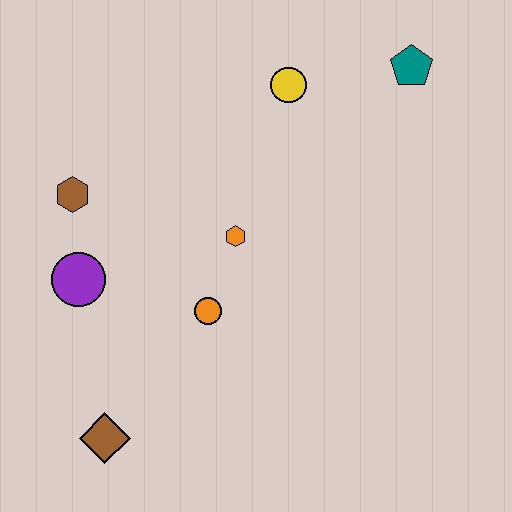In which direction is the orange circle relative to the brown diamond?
The orange circle is above the brown diamond.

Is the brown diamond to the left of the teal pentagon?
Yes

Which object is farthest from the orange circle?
The teal pentagon is farthest from the orange circle.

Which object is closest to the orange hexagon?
The orange circle is closest to the orange hexagon.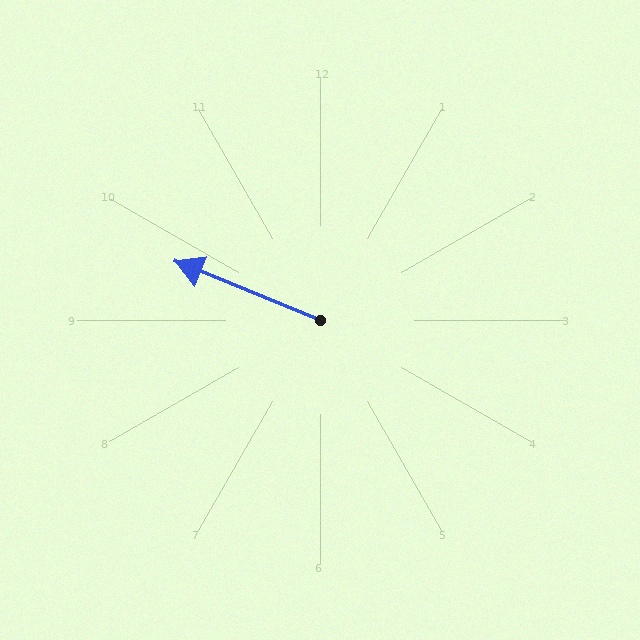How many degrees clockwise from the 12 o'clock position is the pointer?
Approximately 292 degrees.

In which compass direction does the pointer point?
West.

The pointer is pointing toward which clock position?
Roughly 10 o'clock.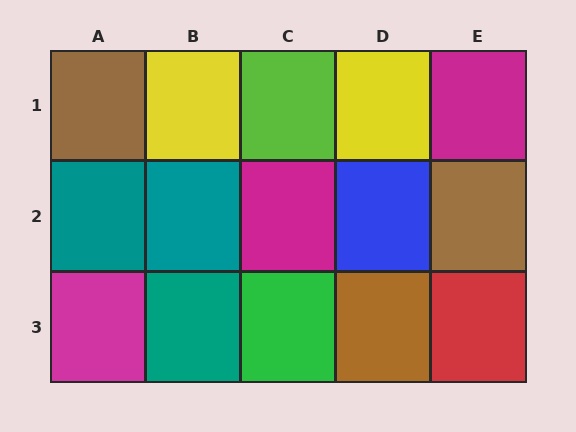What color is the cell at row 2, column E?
Brown.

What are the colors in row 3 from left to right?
Magenta, teal, green, brown, red.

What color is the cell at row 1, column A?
Brown.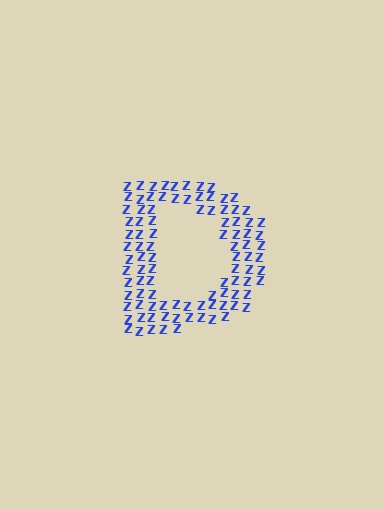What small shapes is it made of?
It is made of small letter Z's.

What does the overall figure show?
The overall figure shows the letter D.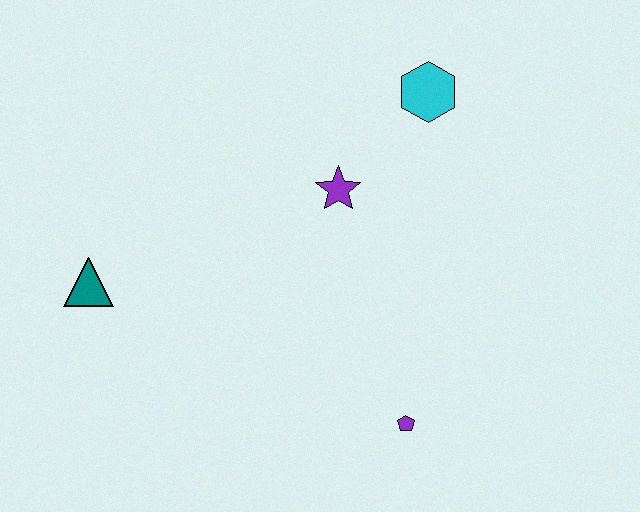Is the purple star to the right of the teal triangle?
Yes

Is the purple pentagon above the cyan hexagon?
No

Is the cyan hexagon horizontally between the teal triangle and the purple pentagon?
No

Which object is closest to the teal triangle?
The purple star is closest to the teal triangle.